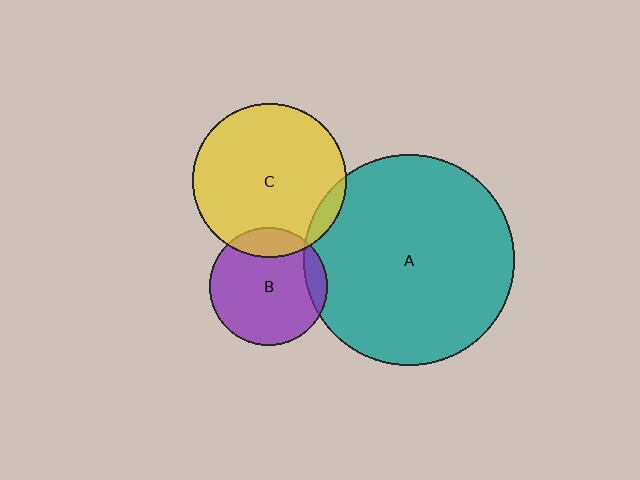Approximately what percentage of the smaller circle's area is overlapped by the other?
Approximately 5%.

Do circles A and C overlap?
Yes.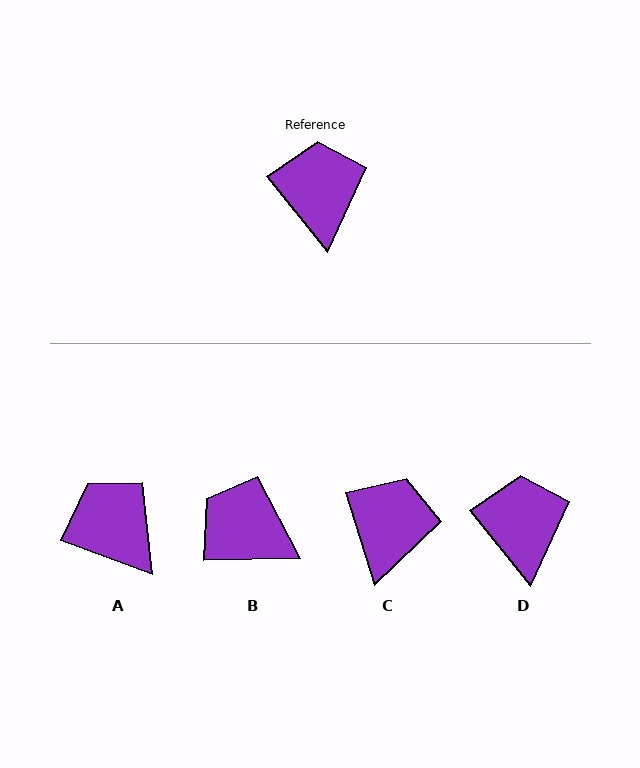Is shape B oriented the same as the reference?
No, it is off by about 53 degrees.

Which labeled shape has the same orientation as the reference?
D.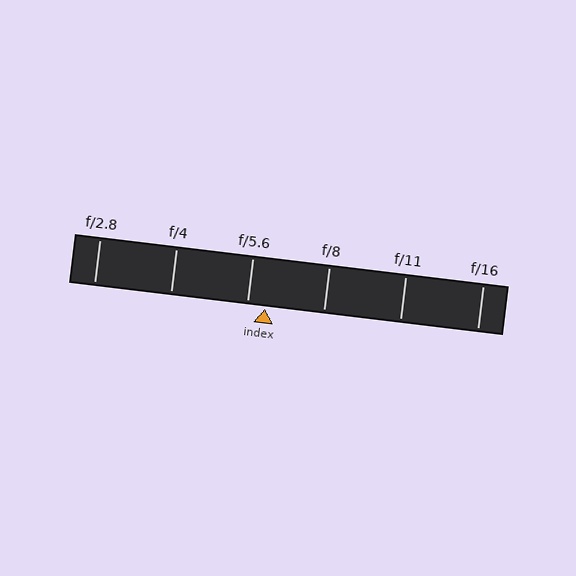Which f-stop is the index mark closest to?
The index mark is closest to f/5.6.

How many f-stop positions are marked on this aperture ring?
There are 6 f-stop positions marked.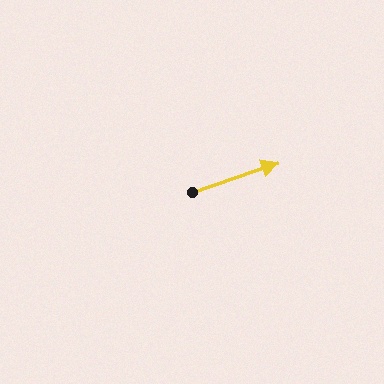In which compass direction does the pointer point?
East.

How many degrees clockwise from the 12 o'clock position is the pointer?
Approximately 71 degrees.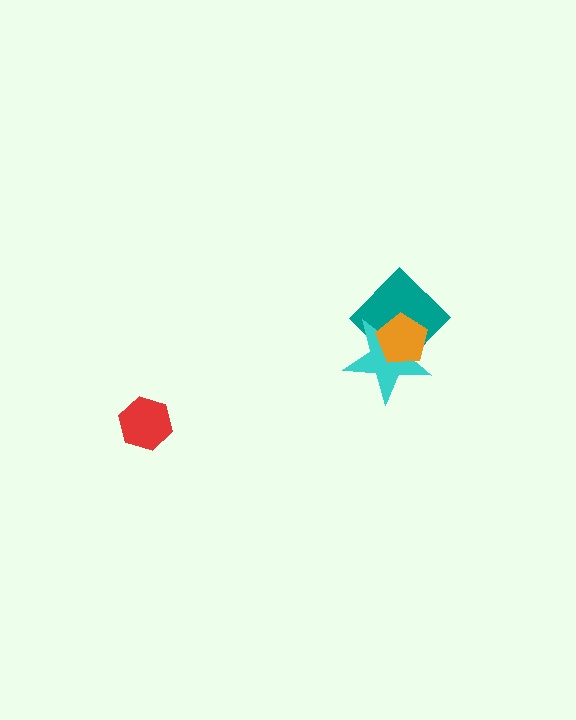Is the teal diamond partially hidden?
Yes, it is partially covered by another shape.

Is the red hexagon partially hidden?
No, no other shape covers it.